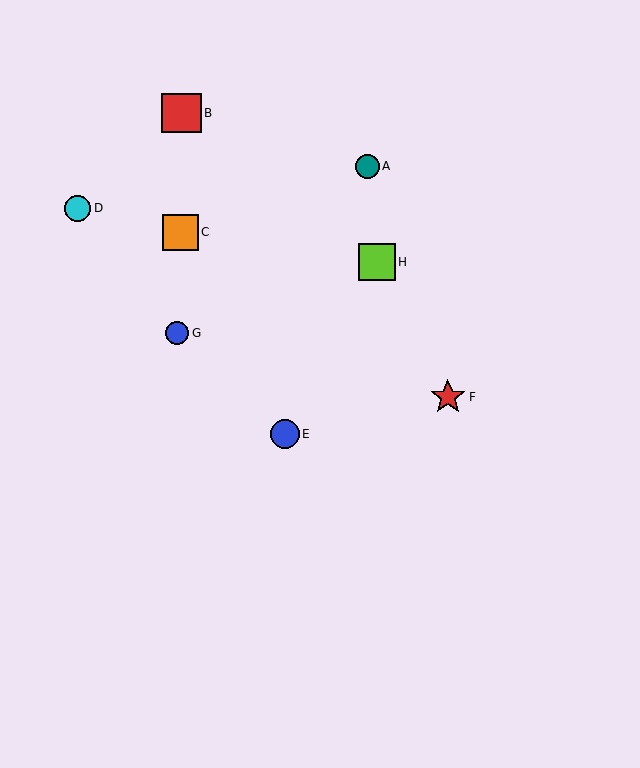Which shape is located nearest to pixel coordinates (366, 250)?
The lime square (labeled H) at (377, 262) is nearest to that location.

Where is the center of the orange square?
The center of the orange square is at (180, 232).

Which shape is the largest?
The red square (labeled B) is the largest.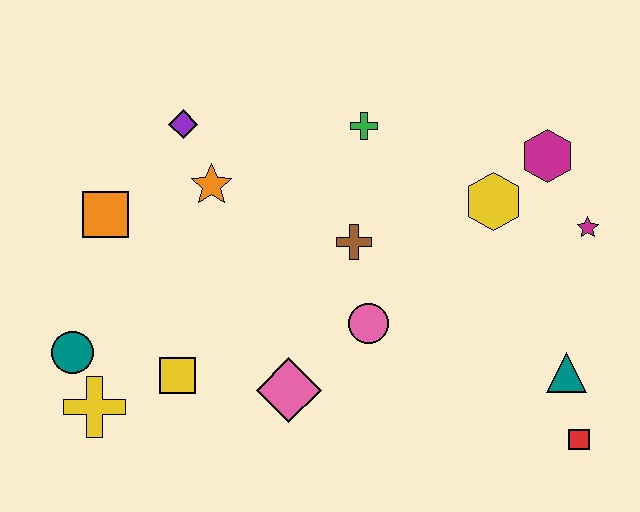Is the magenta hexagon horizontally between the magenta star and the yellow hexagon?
Yes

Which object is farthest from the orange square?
The red square is farthest from the orange square.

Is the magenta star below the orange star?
Yes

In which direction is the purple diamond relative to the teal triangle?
The purple diamond is to the left of the teal triangle.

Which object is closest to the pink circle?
The brown cross is closest to the pink circle.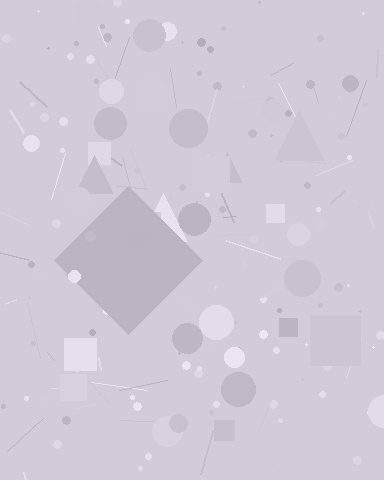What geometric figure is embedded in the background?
A diamond is embedded in the background.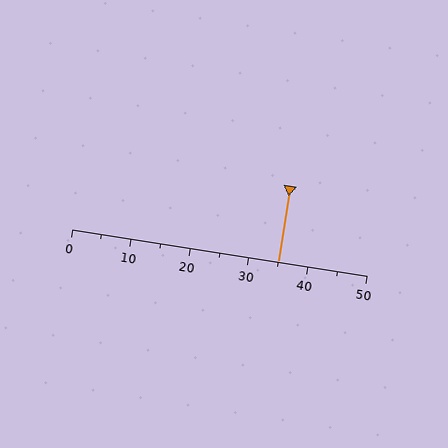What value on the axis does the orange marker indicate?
The marker indicates approximately 35.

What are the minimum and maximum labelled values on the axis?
The axis runs from 0 to 50.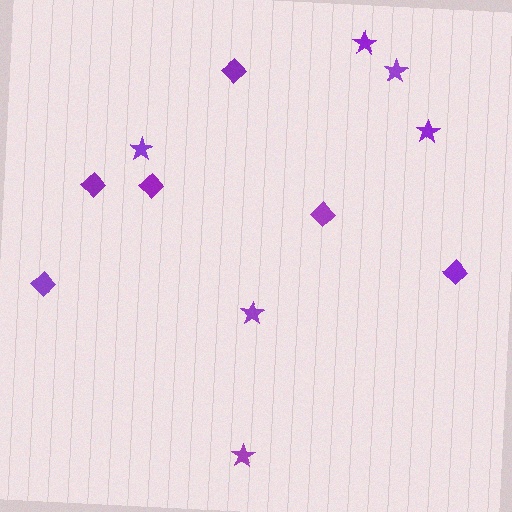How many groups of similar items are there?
There are 2 groups: one group of diamonds (6) and one group of stars (6).